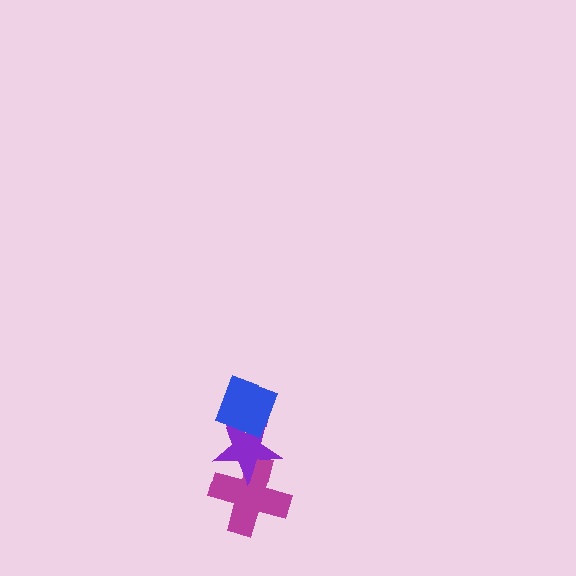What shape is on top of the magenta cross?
The purple star is on top of the magenta cross.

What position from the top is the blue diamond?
The blue diamond is 1st from the top.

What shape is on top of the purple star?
The blue diamond is on top of the purple star.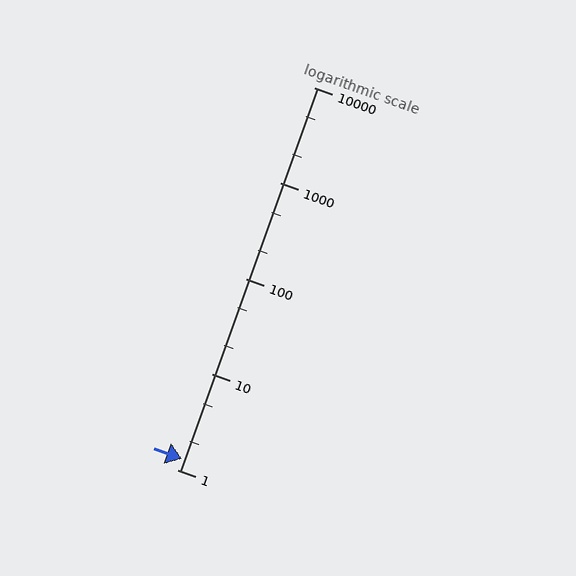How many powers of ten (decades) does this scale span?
The scale spans 4 decades, from 1 to 10000.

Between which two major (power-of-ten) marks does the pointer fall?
The pointer is between 1 and 10.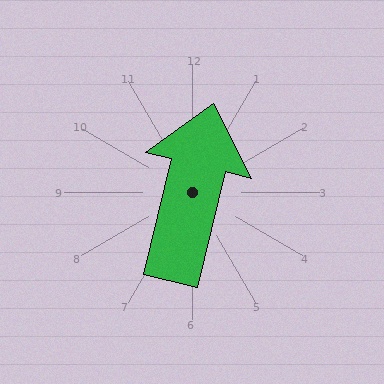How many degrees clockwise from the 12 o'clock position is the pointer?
Approximately 14 degrees.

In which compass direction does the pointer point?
North.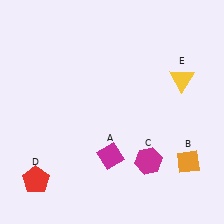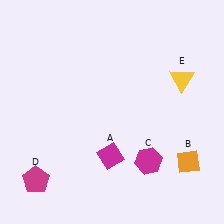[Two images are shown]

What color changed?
The pentagon (D) changed from red in Image 1 to magenta in Image 2.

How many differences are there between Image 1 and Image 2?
There is 1 difference between the two images.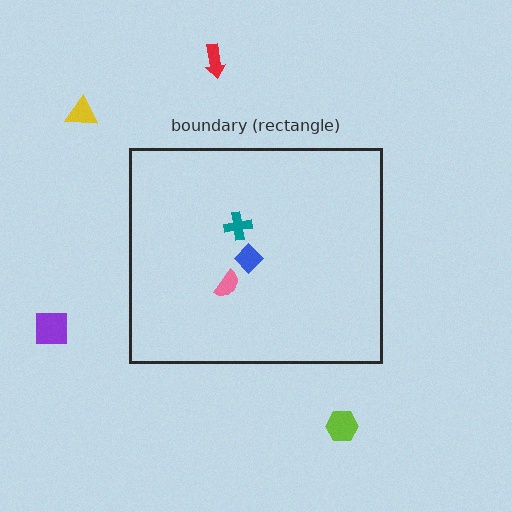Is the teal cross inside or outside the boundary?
Inside.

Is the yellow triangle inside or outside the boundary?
Outside.